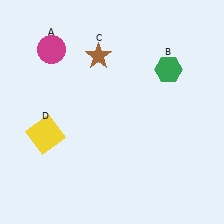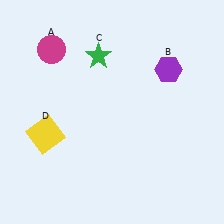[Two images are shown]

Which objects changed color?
B changed from green to purple. C changed from brown to green.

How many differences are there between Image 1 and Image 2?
There are 2 differences between the two images.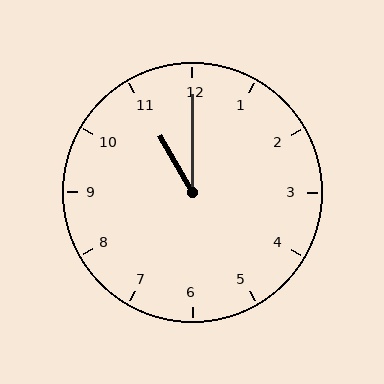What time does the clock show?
11:00.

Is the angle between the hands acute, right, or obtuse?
It is acute.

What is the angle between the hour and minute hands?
Approximately 30 degrees.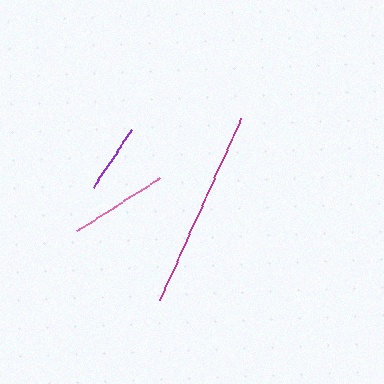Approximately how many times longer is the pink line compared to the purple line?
The pink line is approximately 1.4 times the length of the purple line.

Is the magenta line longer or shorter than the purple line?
The magenta line is longer than the purple line.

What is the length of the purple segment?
The purple segment is approximately 69 pixels long.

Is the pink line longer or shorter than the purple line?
The pink line is longer than the purple line.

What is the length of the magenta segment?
The magenta segment is approximately 199 pixels long.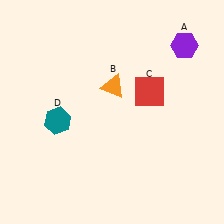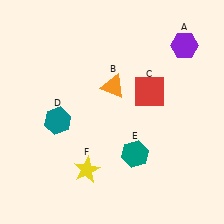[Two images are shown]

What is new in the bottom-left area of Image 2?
A yellow star (F) was added in the bottom-left area of Image 2.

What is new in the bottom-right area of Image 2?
A teal hexagon (E) was added in the bottom-right area of Image 2.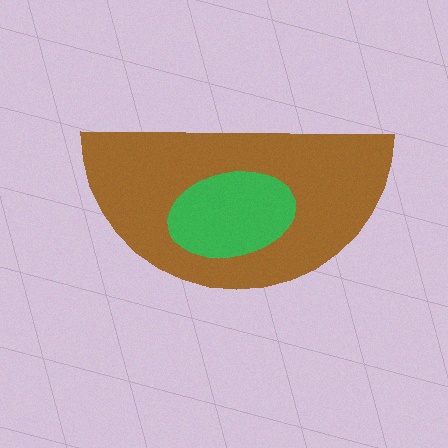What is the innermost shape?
The green ellipse.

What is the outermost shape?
The brown semicircle.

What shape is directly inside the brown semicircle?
The green ellipse.